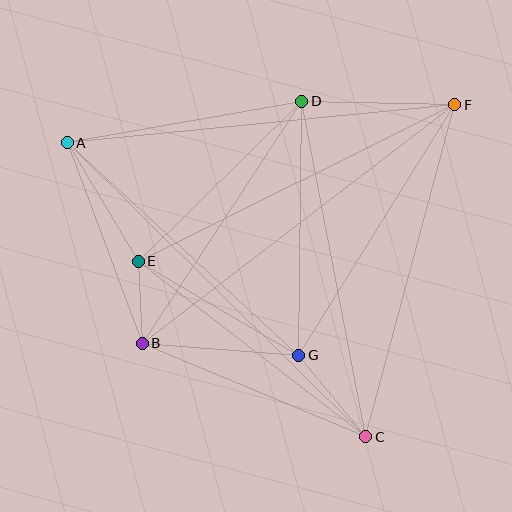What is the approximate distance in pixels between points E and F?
The distance between E and F is approximately 353 pixels.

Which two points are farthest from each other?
Points A and C are farthest from each other.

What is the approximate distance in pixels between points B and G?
The distance between B and G is approximately 157 pixels.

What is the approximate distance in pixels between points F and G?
The distance between F and G is approximately 295 pixels.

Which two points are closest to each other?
Points B and E are closest to each other.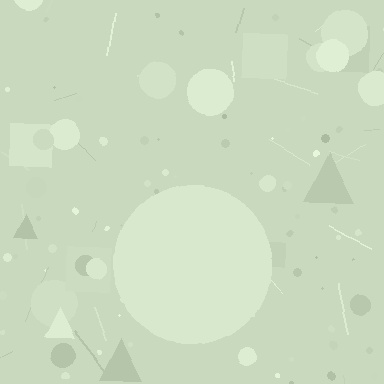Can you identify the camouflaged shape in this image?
The camouflaged shape is a circle.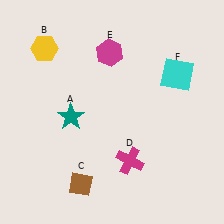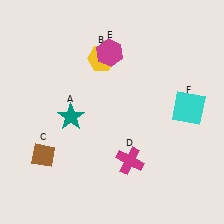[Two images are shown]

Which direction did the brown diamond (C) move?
The brown diamond (C) moved left.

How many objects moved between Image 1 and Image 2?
3 objects moved between the two images.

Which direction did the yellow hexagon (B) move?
The yellow hexagon (B) moved right.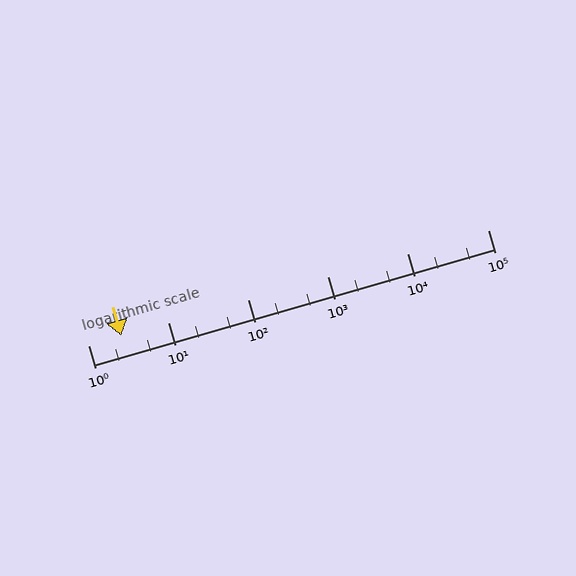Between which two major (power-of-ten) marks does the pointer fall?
The pointer is between 1 and 10.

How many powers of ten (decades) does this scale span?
The scale spans 5 decades, from 1 to 100000.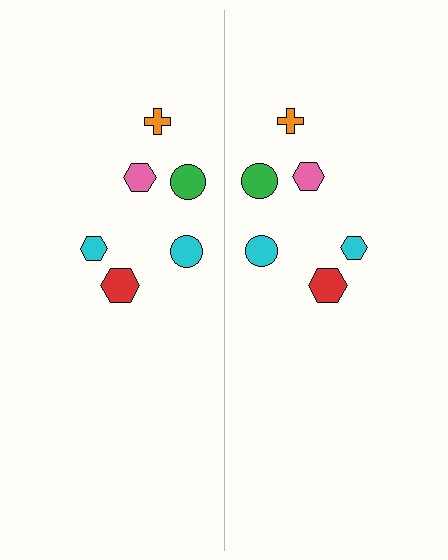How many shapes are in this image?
There are 12 shapes in this image.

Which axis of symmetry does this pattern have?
The pattern has a vertical axis of symmetry running through the center of the image.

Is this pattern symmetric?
Yes, this pattern has bilateral (reflection) symmetry.